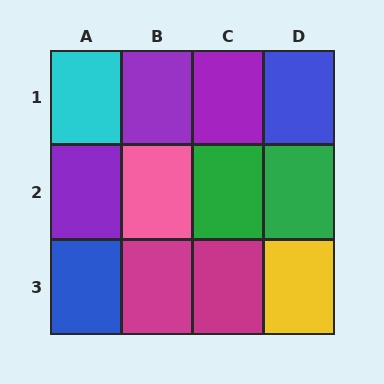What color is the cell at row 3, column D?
Yellow.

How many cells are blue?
2 cells are blue.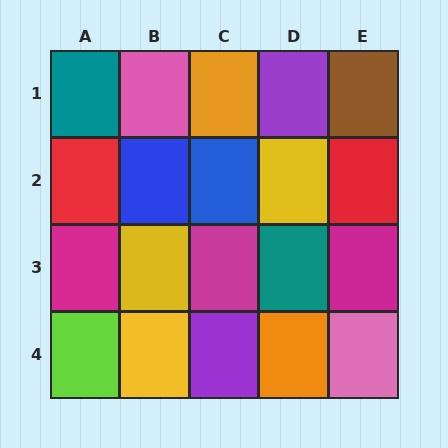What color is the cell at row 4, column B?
Yellow.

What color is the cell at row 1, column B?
Pink.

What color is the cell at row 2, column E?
Red.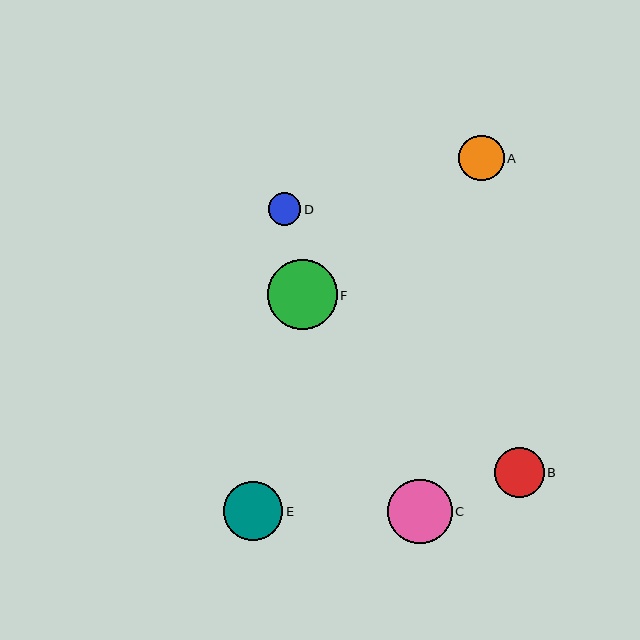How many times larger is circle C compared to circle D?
Circle C is approximately 2.0 times the size of circle D.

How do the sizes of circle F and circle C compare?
Circle F and circle C are approximately the same size.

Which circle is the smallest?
Circle D is the smallest with a size of approximately 32 pixels.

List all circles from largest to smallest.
From largest to smallest: F, C, E, B, A, D.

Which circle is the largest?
Circle F is the largest with a size of approximately 70 pixels.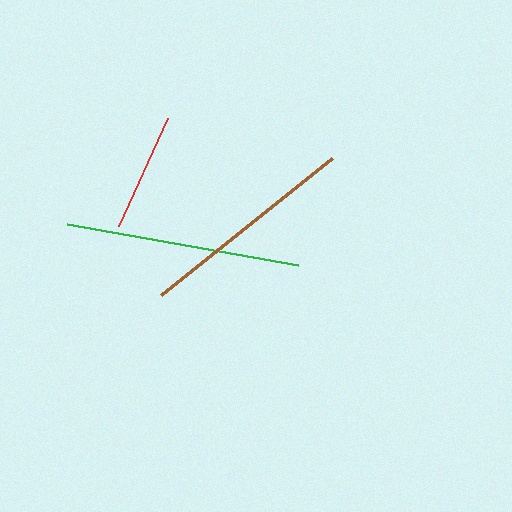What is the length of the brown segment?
The brown segment is approximately 220 pixels long.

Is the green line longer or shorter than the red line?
The green line is longer than the red line.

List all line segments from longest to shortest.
From longest to shortest: green, brown, red.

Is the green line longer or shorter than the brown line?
The green line is longer than the brown line.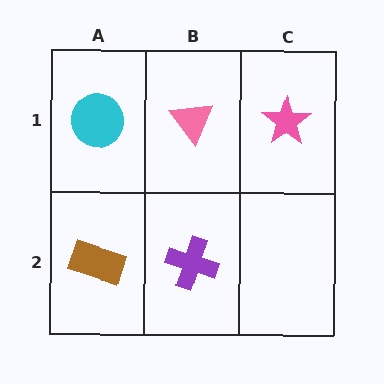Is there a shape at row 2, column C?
No, that cell is empty.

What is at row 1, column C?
A pink star.